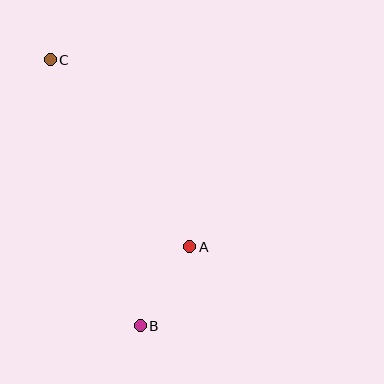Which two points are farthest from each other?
Points B and C are farthest from each other.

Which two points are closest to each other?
Points A and B are closest to each other.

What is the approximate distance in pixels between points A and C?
The distance between A and C is approximately 233 pixels.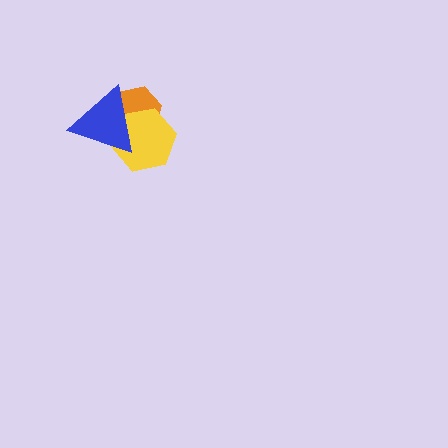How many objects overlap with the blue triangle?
2 objects overlap with the blue triangle.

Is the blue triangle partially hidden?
No, no other shape covers it.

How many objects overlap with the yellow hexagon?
2 objects overlap with the yellow hexagon.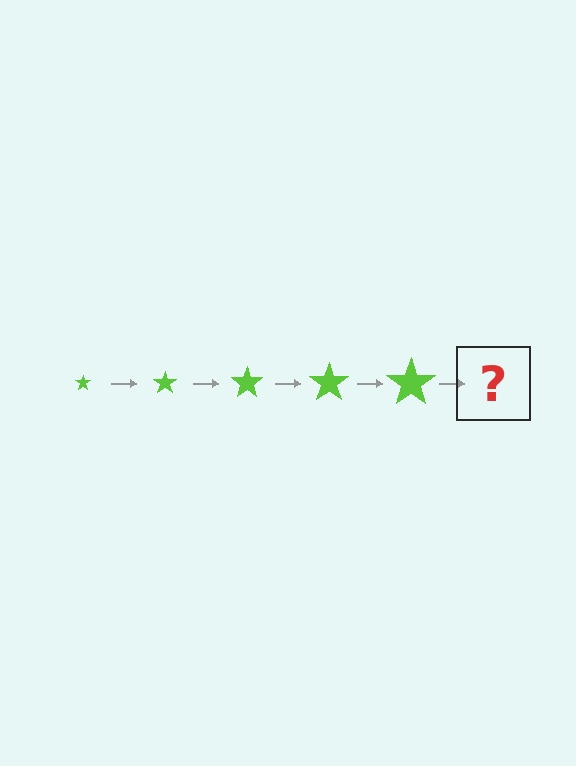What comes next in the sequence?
The next element should be a lime star, larger than the previous one.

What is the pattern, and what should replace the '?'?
The pattern is that the star gets progressively larger each step. The '?' should be a lime star, larger than the previous one.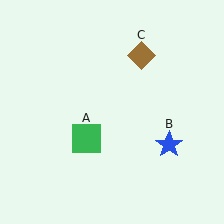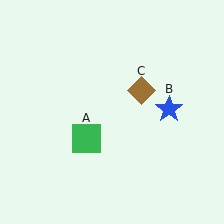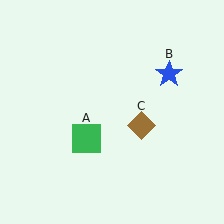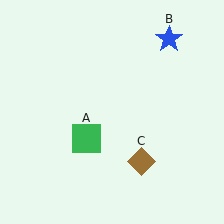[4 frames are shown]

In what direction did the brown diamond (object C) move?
The brown diamond (object C) moved down.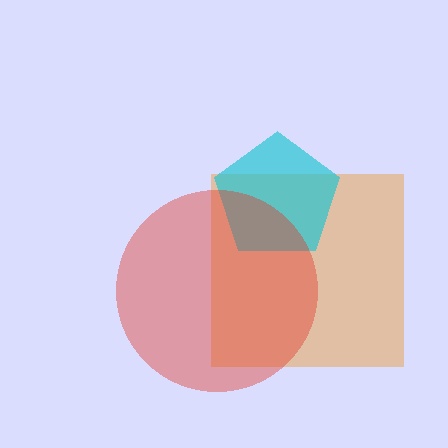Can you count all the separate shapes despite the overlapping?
Yes, there are 3 separate shapes.